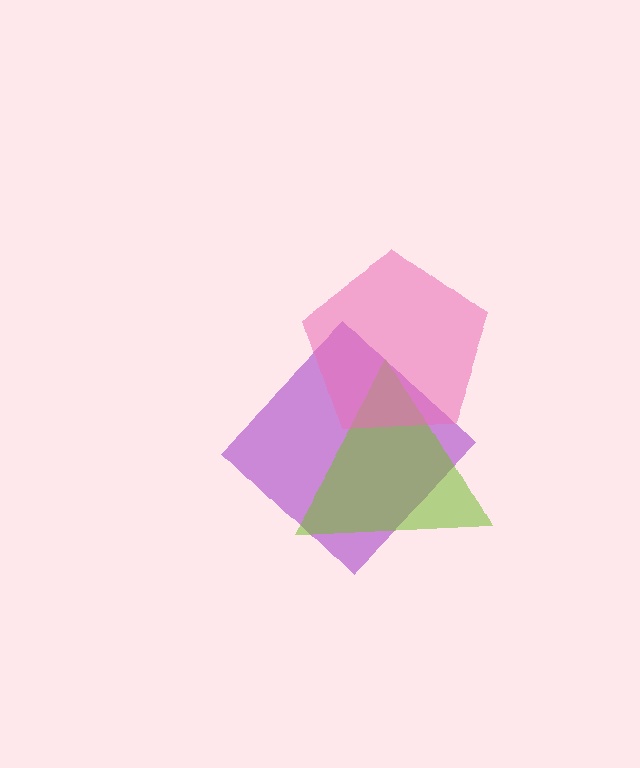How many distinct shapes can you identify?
There are 3 distinct shapes: a purple diamond, a lime triangle, a pink pentagon.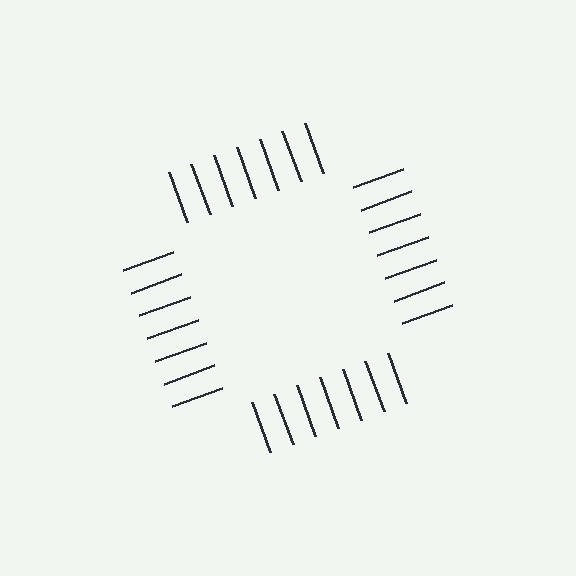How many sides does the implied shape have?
4 sides — the line-ends trace a square.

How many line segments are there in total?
28 — 7 along each of the 4 edges.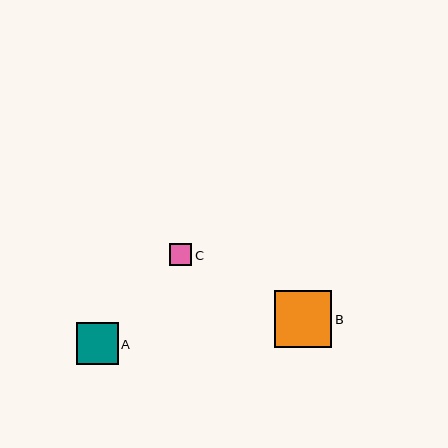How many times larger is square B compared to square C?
Square B is approximately 2.6 times the size of square C.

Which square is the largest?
Square B is the largest with a size of approximately 57 pixels.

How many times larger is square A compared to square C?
Square A is approximately 1.9 times the size of square C.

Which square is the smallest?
Square C is the smallest with a size of approximately 22 pixels.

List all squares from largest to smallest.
From largest to smallest: B, A, C.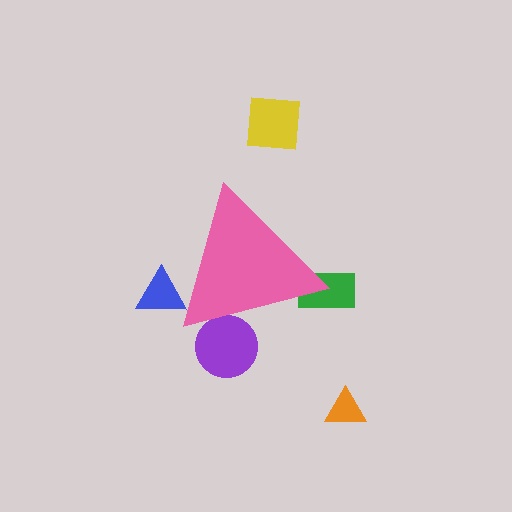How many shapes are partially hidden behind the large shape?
3 shapes are partially hidden.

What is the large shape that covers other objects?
A pink triangle.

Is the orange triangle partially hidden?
No, the orange triangle is fully visible.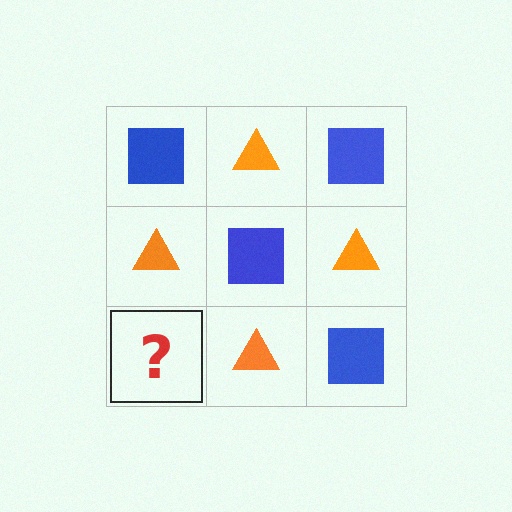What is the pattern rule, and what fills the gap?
The rule is that it alternates blue square and orange triangle in a checkerboard pattern. The gap should be filled with a blue square.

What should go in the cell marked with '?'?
The missing cell should contain a blue square.